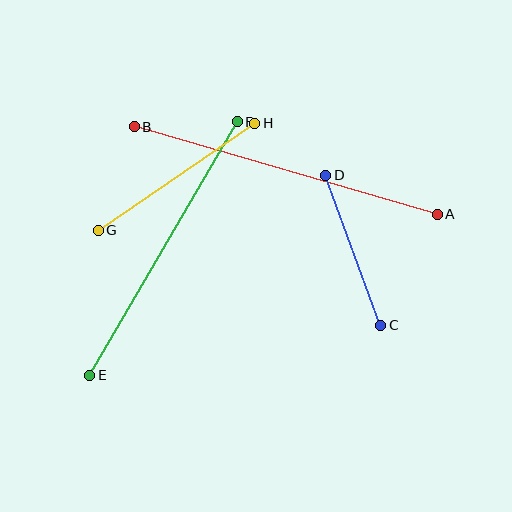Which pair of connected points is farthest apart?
Points A and B are farthest apart.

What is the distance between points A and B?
The distance is approximately 315 pixels.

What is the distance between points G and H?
The distance is approximately 190 pixels.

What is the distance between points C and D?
The distance is approximately 160 pixels.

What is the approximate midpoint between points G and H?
The midpoint is at approximately (176, 177) pixels.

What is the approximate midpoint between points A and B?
The midpoint is at approximately (286, 171) pixels.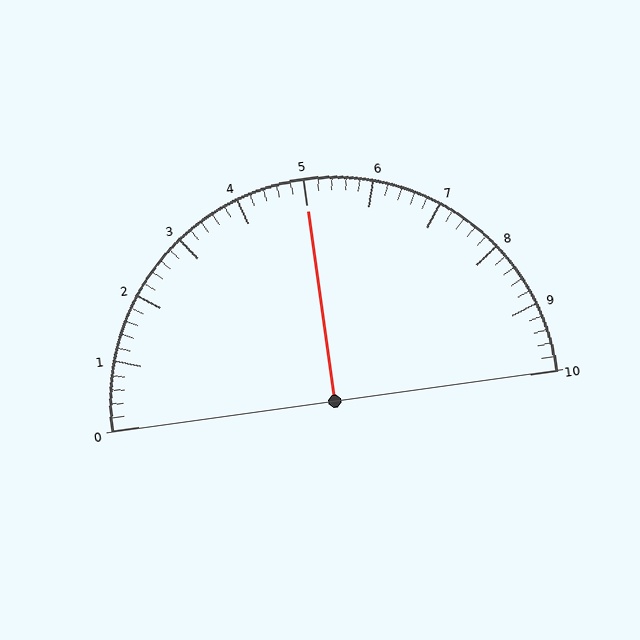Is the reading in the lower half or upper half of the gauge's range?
The reading is in the upper half of the range (0 to 10).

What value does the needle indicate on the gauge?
The needle indicates approximately 5.0.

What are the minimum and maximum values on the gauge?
The gauge ranges from 0 to 10.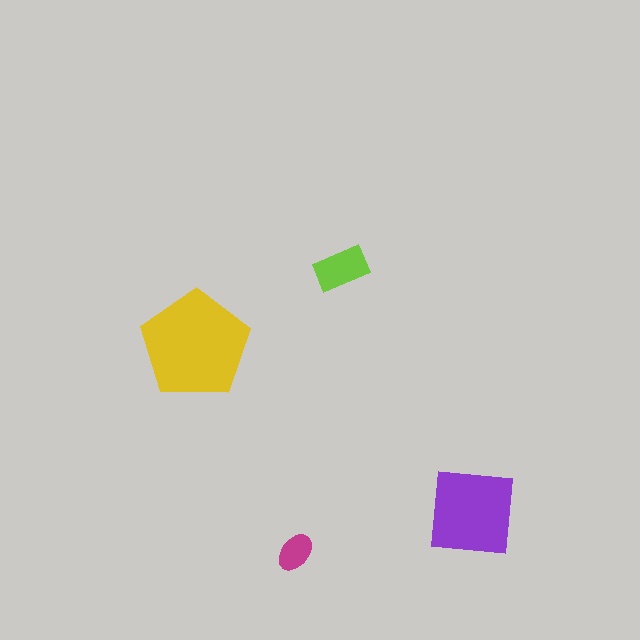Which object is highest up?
The lime rectangle is topmost.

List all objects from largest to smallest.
The yellow pentagon, the purple square, the lime rectangle, the magenta ellipse.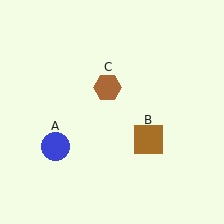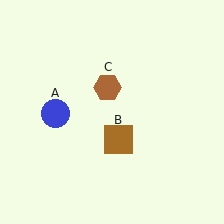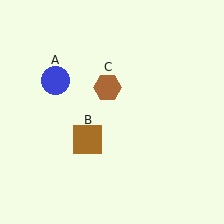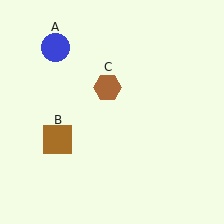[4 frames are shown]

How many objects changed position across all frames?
2 objects changed position: blue circle (object A), brown square (object B).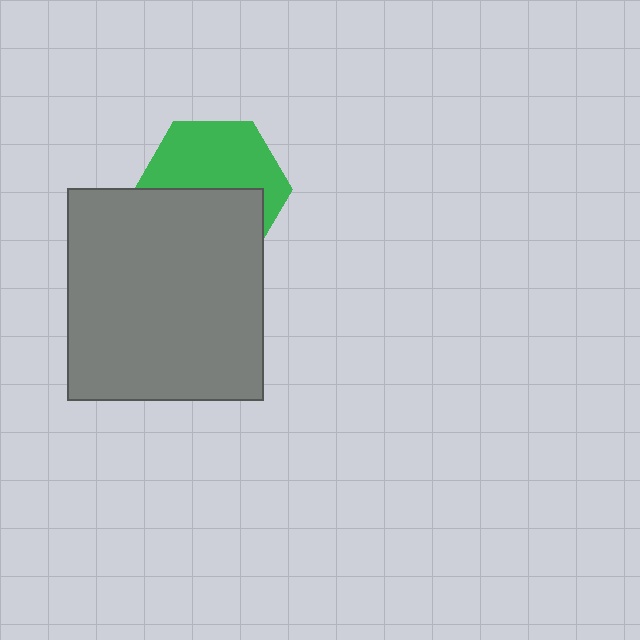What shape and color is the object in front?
The object in front is a gray rectangle.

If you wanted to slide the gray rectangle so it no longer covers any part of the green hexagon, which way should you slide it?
Slide it down — that is the most direct way to separate the two shapes.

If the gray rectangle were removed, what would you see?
You would see the complete green hexagon.